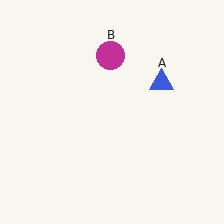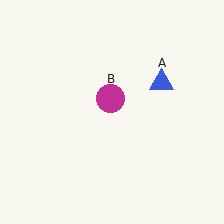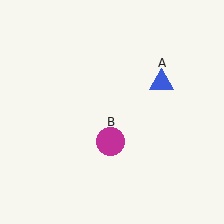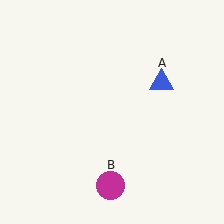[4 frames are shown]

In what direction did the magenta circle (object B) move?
The magenta circle (object B) moved down.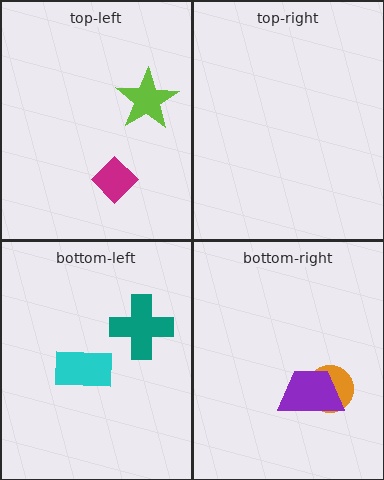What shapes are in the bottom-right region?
The orange circle, the purple trapezoid.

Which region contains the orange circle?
The bottom-right region.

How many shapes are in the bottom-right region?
2.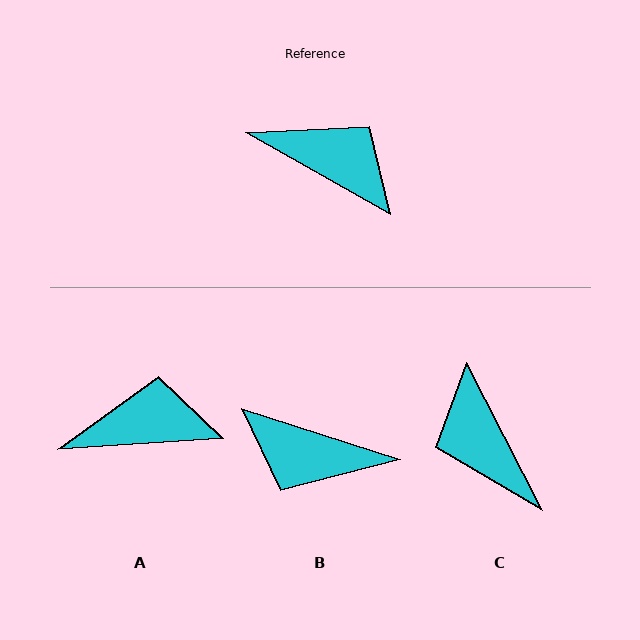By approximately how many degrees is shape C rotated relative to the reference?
Approximately 147 degrees counter-clockwise.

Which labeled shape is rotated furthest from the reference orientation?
B, about 168 degrees away.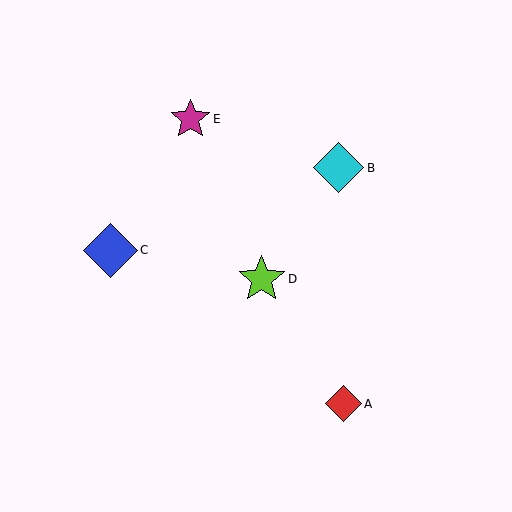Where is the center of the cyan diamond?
The center of the cyan diamond is at (339, 168).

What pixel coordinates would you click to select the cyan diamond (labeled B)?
Click at (339, 168) to select the cyan diamond B.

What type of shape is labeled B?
Shape B is a cyan diamond.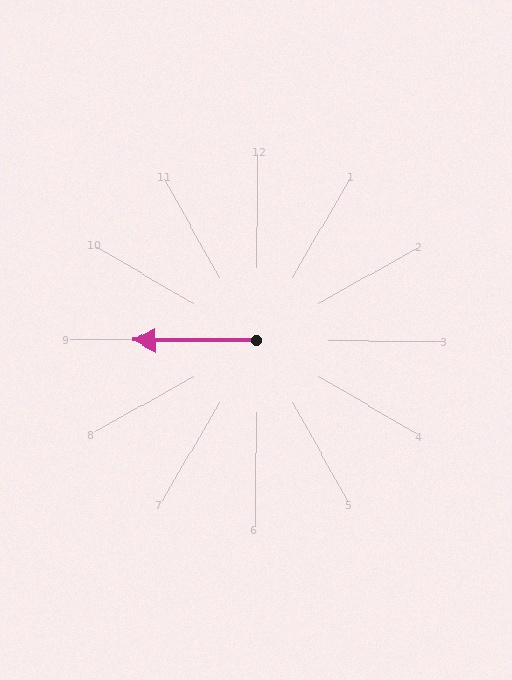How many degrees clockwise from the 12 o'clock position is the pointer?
Approximately 270 degrees.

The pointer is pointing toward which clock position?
Roughly 9 o'clock.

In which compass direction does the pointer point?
West.